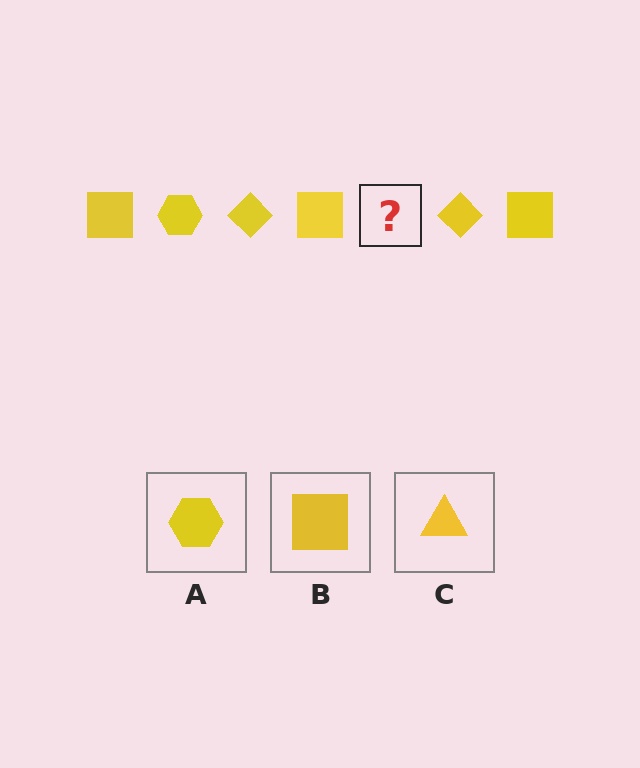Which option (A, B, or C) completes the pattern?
A.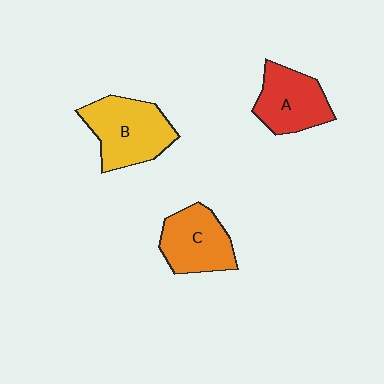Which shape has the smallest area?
Shape A (red).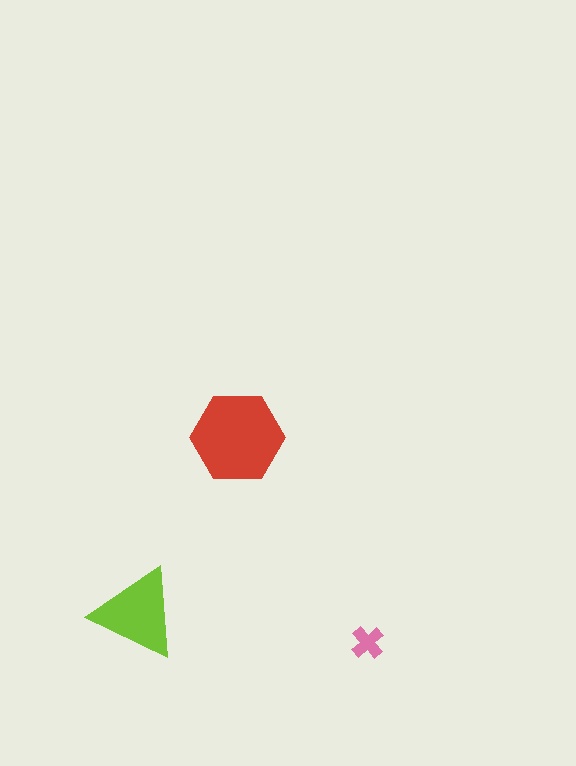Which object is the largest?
The red hexagon.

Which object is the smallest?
The pink cross.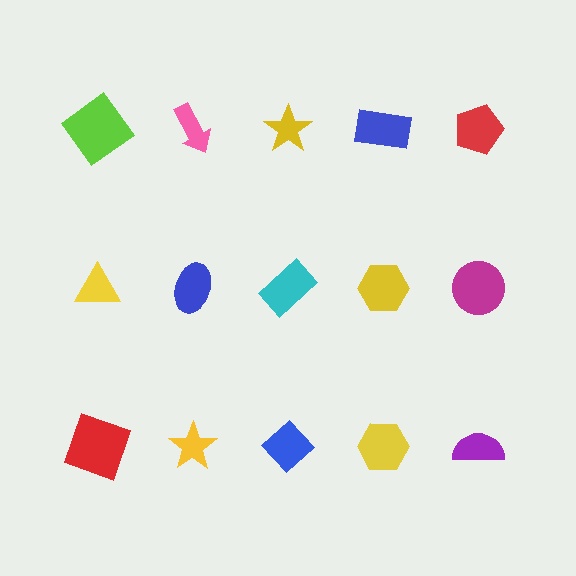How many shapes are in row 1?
5 shapes.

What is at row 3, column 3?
A blue diamond.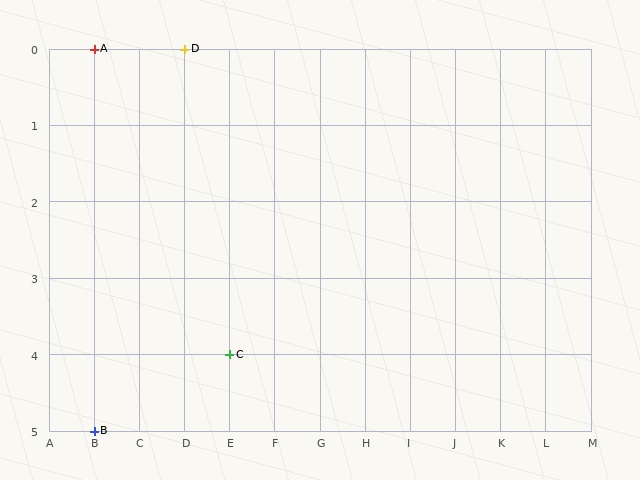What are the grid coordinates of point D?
Point D is at grid coordinates (D, 0).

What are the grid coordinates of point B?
Point B is at grid coordinates (B, 5).